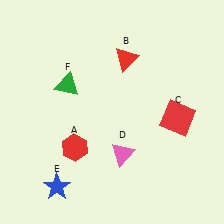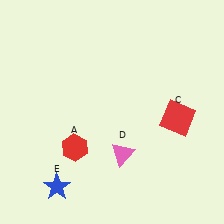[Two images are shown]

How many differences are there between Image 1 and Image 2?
There are 2 differences between the two images.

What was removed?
The red triangle (B), the green triangle (F) were removed in Image 2.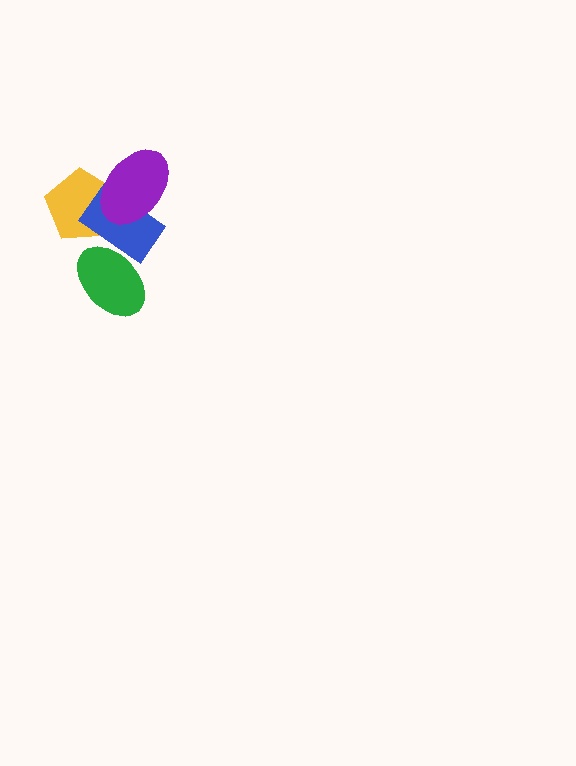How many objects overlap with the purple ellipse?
2 objects overlap with the purple ellipse.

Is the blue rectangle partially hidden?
Yes, it is partially covered by another shape.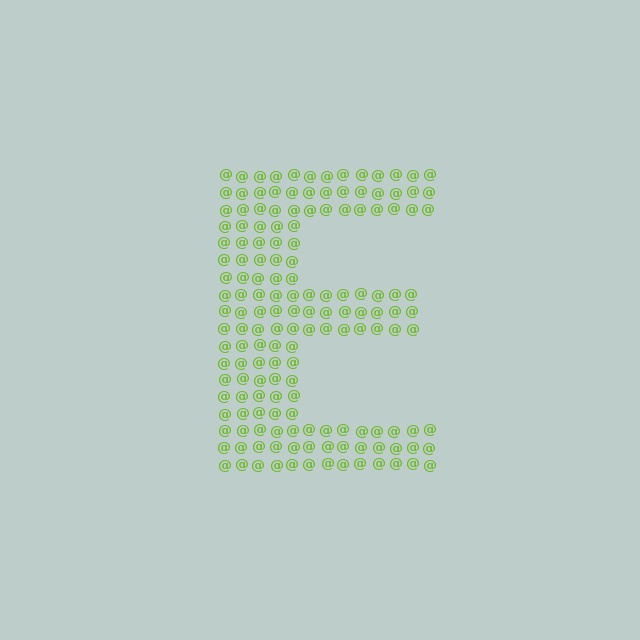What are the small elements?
The small elements are at signs.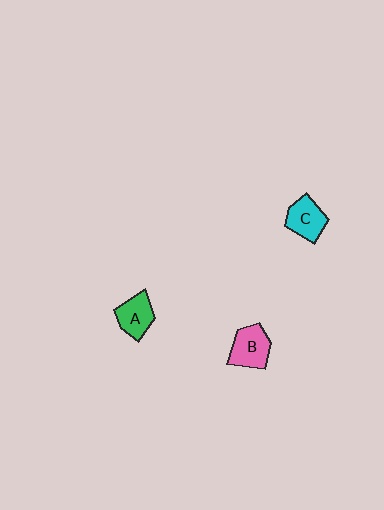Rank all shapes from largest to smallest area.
From largest to smallest: B (pink), C (cyan), A (green).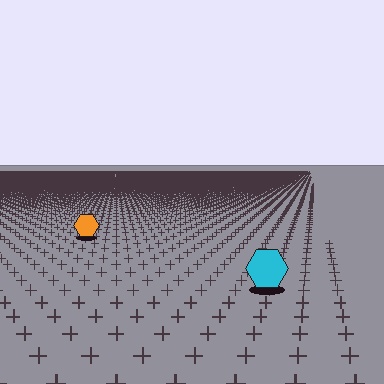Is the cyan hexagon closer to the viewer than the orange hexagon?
Yes. The cyan hexagon is closer — you can tell from the texture gradient: the ground texture is coarser near it.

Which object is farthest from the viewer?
The orange hexagon is farthest from the viewer. It appears smaller and the ground texture around it is denser.